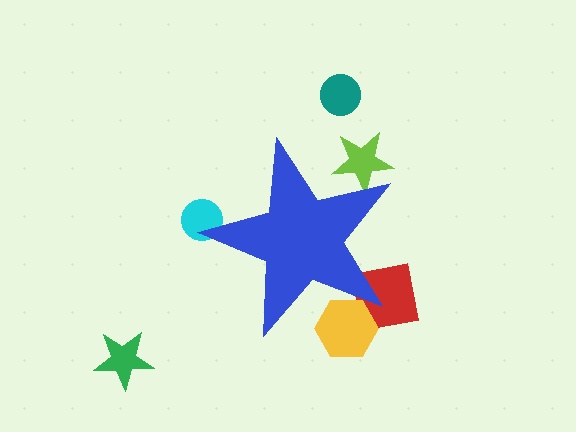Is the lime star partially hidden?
Yes, the lime star is partially hidden behind the blue star.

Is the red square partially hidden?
Yes, the red square is partially hidden behind the blue star.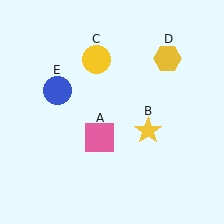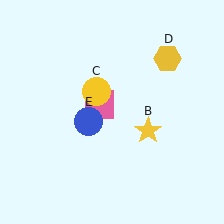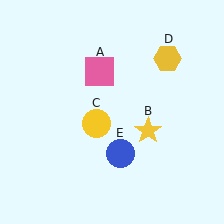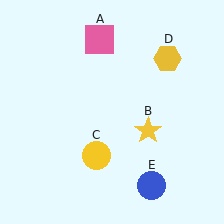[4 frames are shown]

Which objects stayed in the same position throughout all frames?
Yellow star (object B) and yellow hexagon (object D) remained stationary.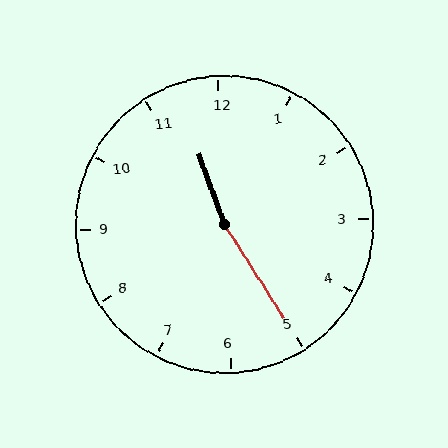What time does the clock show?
11:25.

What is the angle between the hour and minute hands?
Approximately 168 degrees.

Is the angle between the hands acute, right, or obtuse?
It is obtuse.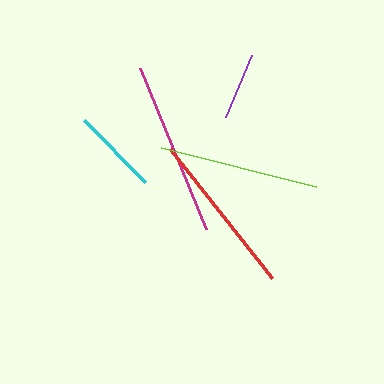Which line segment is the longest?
The magenta line is the longest at approximately 174 pixels.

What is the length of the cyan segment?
The cyan segment is approximately 88 pixels long.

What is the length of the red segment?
The red segment is approximately 164 pixels long.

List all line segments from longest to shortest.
From longest to shortest: magenta, red, lime, cyan, purple.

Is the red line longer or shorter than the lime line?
The red line is longer than the lime line.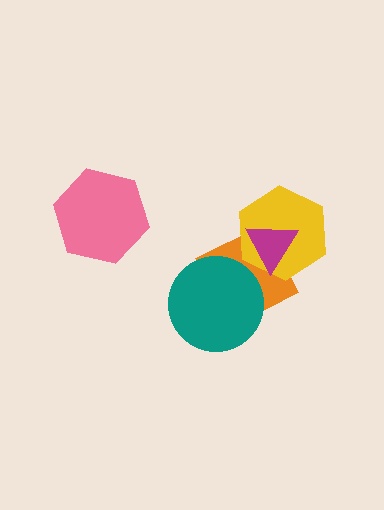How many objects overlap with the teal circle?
1 object overlaps with the teal circle.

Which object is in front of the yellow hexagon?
The magenta triangle is in front of the yellow hexagon.